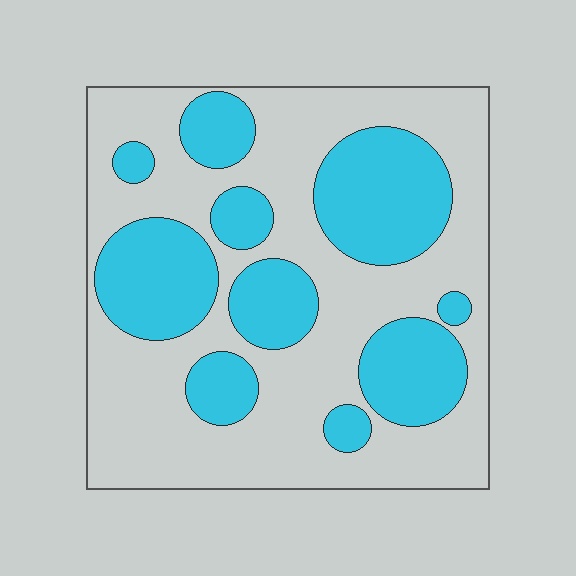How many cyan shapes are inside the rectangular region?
10.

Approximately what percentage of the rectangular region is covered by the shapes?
Approximately 35%.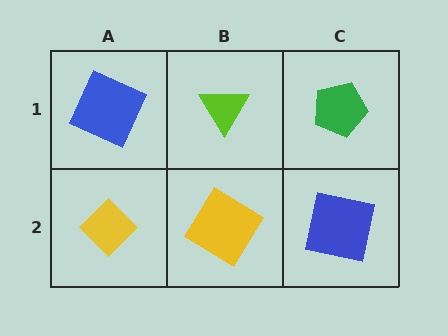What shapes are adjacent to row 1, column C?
A blue square (row 2, column C), a lime triangle (row 1, column B).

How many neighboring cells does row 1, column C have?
2.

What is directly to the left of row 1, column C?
A lime triangle.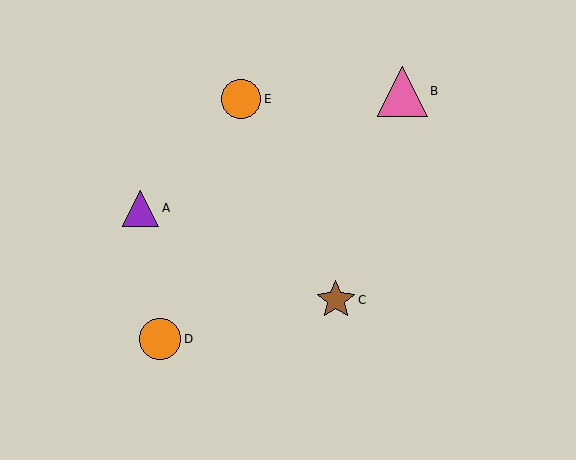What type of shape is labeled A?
Shape A is a purple triangle.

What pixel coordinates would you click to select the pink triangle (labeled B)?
Click at (402, 91) to select the pink triangle B.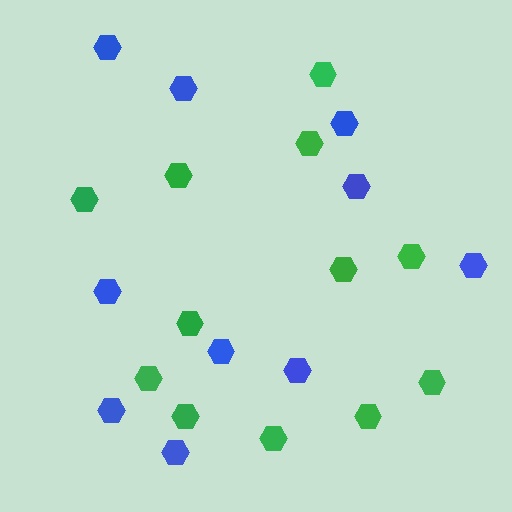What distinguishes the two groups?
There are 2 groups: one group of green hexagons (12) and one group of blue hexagons (10).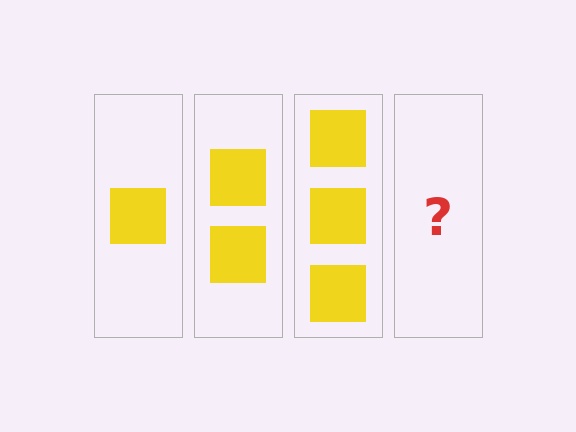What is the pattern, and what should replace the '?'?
The pattern is that each step adds one more square. The '?' should be 4 squares.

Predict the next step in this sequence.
The next step is 4 squares.